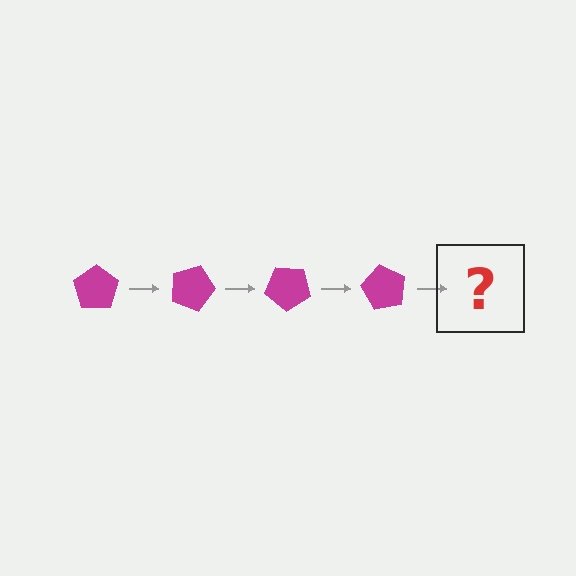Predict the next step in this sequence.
The next step is a magenta pentagon rotated 80 degrees.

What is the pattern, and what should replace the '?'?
The pattern is that the pentagon rotates 20 degrees each step. The '?' should be a magenta pentagon rotated 80 degrees.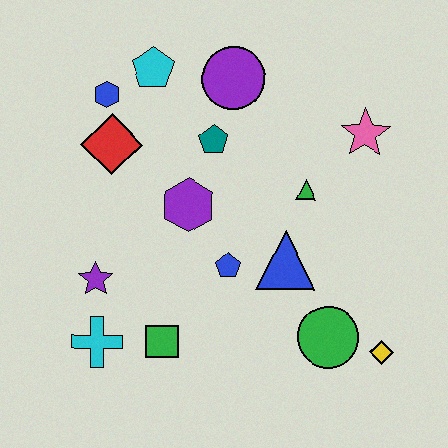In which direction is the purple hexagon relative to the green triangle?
The purple hexagon is to the left of the green triangle.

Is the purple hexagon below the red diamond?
Yes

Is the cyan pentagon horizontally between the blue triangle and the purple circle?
No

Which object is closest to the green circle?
The yellow diamond is closest to the green circle.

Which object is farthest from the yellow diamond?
The blue hexagon is farthest from the yellow diamond.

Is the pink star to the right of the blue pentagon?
Yes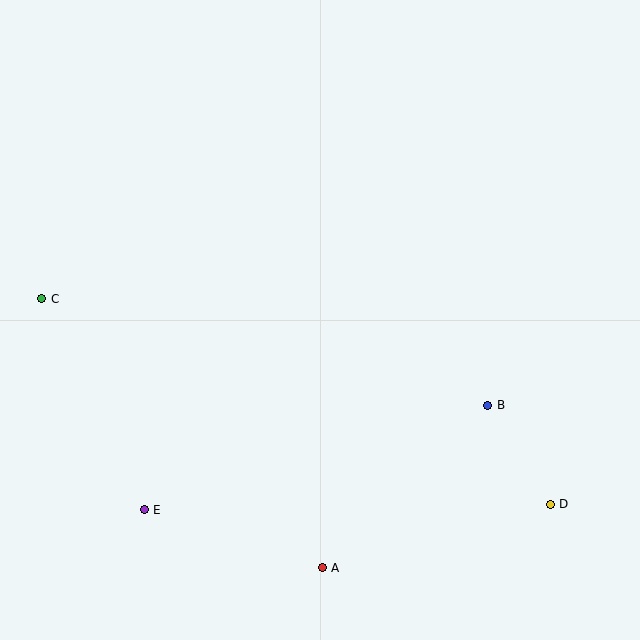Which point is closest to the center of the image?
Point B at (488, 405) is closest to the center.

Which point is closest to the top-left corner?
Point C is closest to the top-left corner.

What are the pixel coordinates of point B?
Point B is at (488, 405).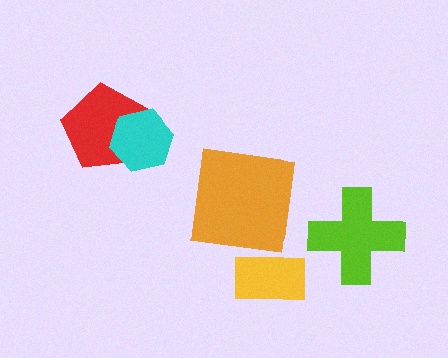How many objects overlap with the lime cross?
0 objects overlap with the lime cross.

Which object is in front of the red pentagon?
The cyan hexagon is in front of the red pentagon.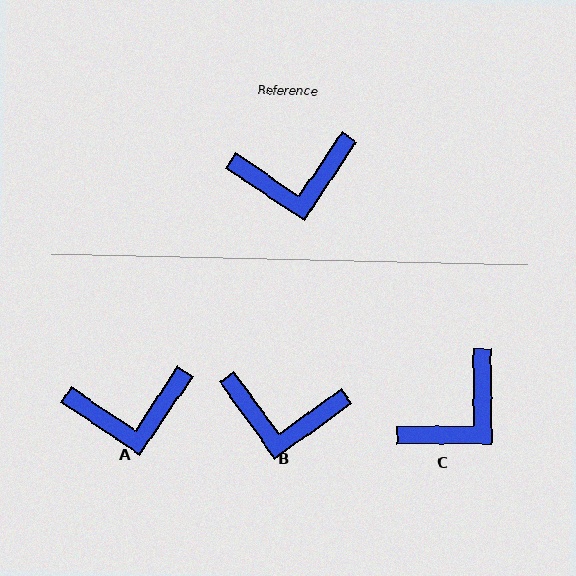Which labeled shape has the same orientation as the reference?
A.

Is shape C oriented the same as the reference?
No, it is off by about 34 degrees.